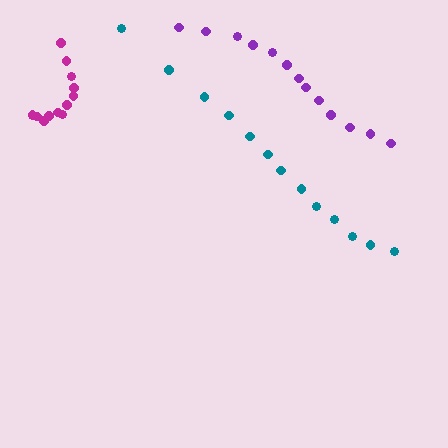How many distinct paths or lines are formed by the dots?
There are 3 distinct paths.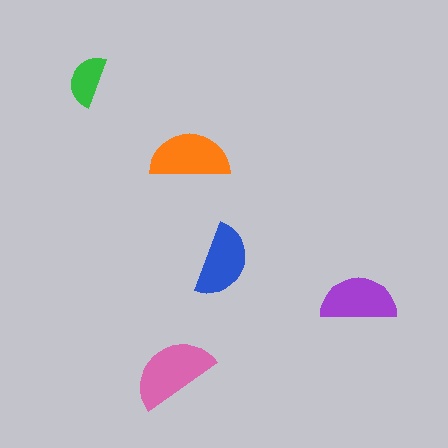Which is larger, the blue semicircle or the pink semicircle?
The pink one.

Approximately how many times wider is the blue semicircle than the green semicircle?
About 1.5 times wider.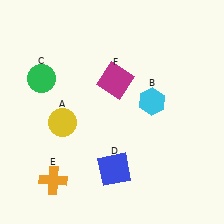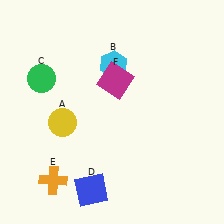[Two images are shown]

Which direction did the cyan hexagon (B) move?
The cyan hexagon (B) moved left.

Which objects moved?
The objects that moved are: the cyan hexagon (B), the blue square (D).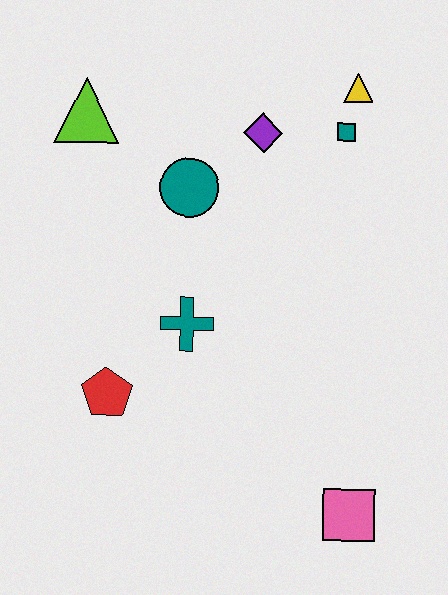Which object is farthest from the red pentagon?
The yellow triangle is farthest from the red pentagon.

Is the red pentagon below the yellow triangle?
Yes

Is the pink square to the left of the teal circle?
No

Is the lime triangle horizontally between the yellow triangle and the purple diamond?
No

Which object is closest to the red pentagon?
The teal cross is closest to the red pentagon.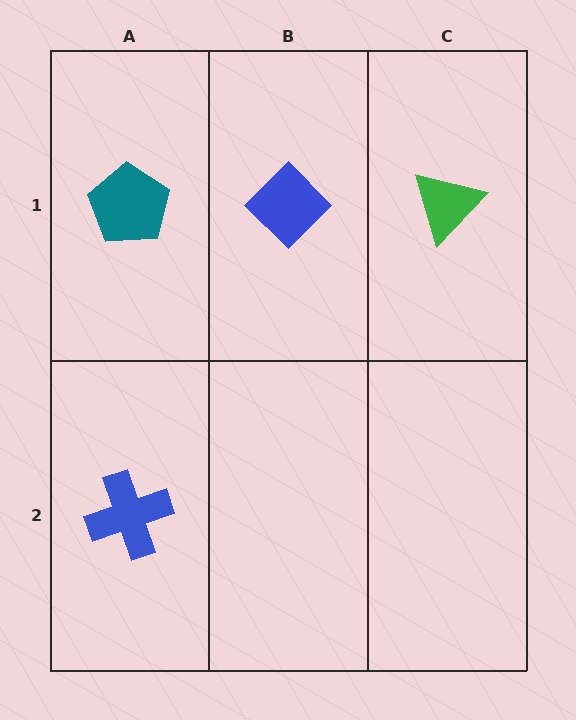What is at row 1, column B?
A blue diamond.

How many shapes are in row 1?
3 shapes.